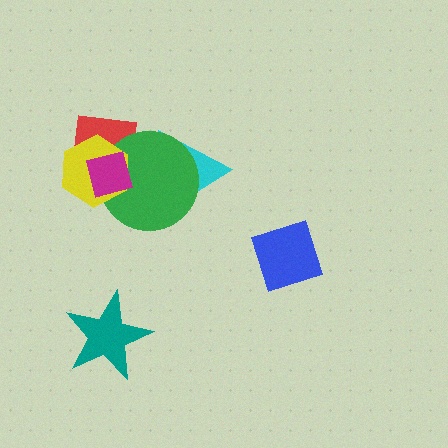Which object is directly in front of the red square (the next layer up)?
The green circle is directly in front of the red square.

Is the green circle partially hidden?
Yes, it is partially covered by another shape.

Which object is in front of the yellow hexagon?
The magenta square is in front of the yellow hexagon.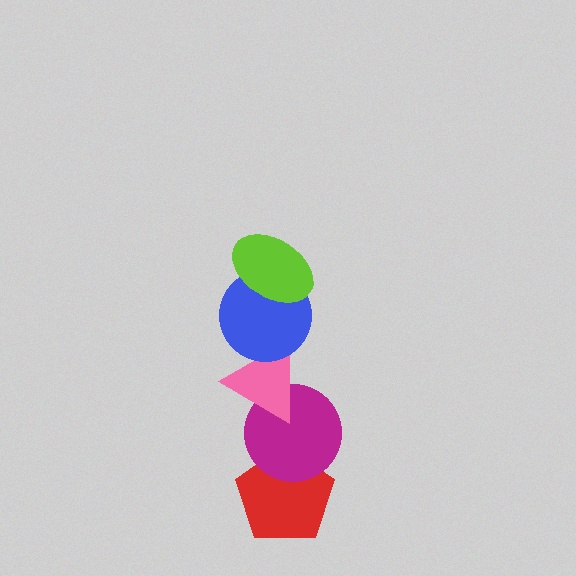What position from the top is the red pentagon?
The red pentagon is 5th from the top.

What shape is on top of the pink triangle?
The blue circle is on top of the pink triangle.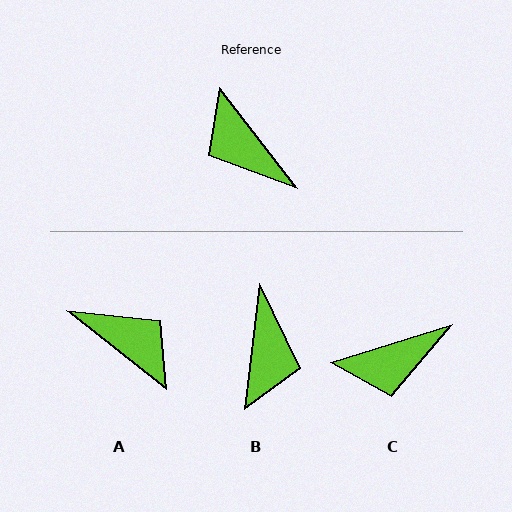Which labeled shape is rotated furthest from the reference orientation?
A, about 165 degrees away.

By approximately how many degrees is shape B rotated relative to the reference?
Approximately 136 degrees counter-clockwise.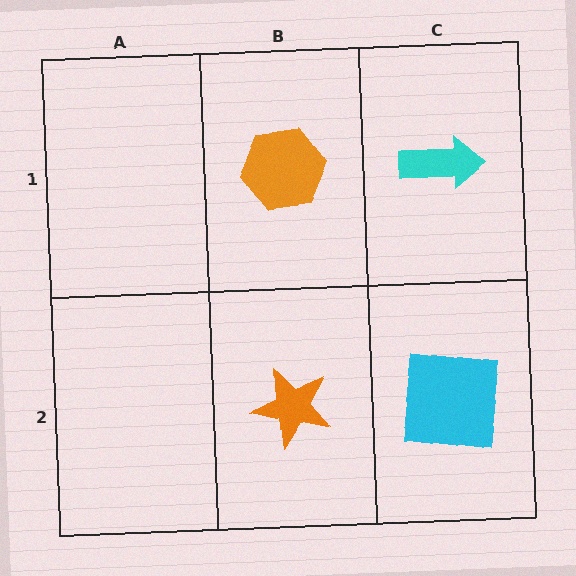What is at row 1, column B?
An orange hexagon.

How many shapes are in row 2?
2 shapes.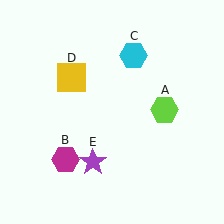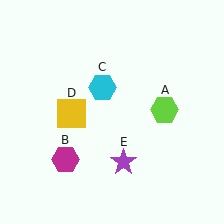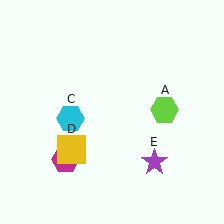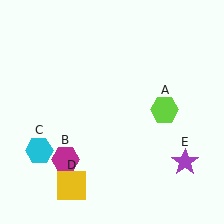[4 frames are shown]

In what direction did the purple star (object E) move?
The purple star (object E) moved right.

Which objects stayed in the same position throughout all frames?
Lime hexagon (object A) and magenta hexagon (object B) remained stationary.